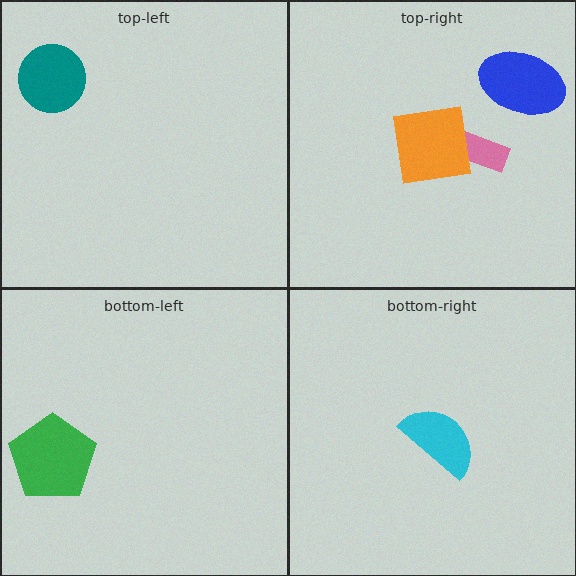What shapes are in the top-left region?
The teal circle.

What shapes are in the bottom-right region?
The cyan semicircle.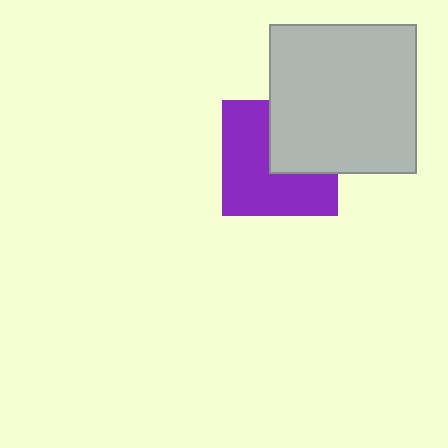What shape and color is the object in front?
The object in front is a light gray rectangle.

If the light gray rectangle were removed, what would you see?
You would see the complete purple square.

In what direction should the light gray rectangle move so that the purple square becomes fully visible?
The light gray rectangle should move toward the upper-right. That is the shortest direction to clear the overlap and leave the purple square fully visible.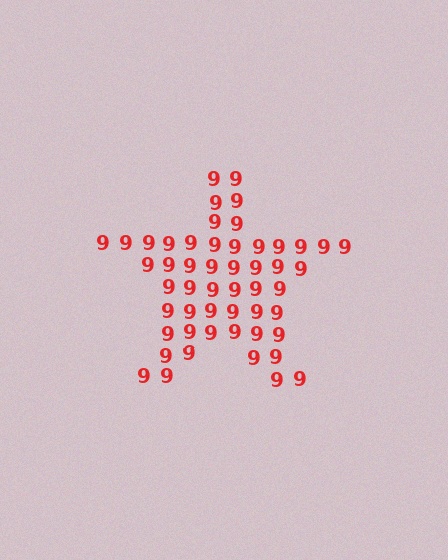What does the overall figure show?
The overall figure shows a star.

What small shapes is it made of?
It is made of small digit 9's.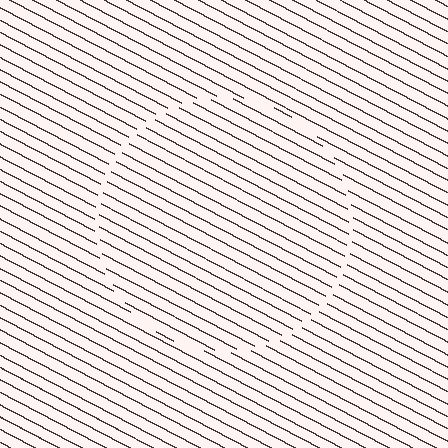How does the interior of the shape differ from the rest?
The interior of the shape contains the same grating, shifted by half a period — the contour is defined by the phase discontinuity where line-ends from the inner and outer gratings abut.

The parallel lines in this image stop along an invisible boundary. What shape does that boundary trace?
An illusory circle. The interior of the shape contains the same grating, shifted by half a period — the contour is defined by the phase discontinuity where line-ends from the inner and outer gratings abut.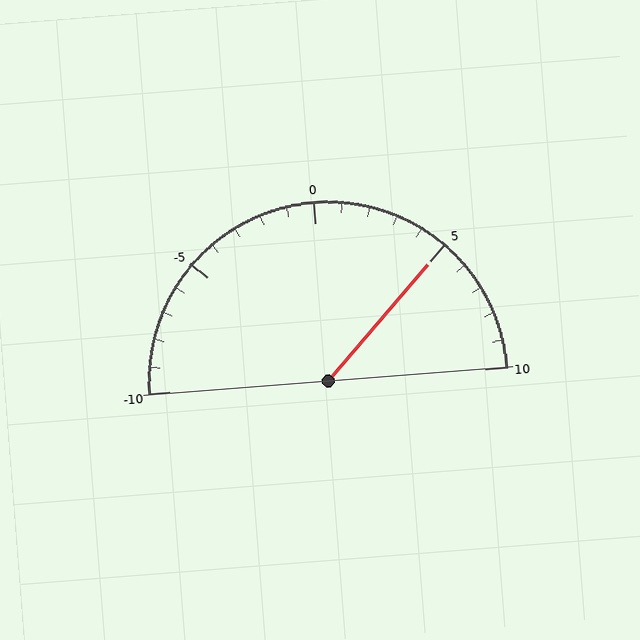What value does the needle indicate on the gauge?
The needle indicates approximately 5.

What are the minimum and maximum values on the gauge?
The gauge ranges from -10 to 10.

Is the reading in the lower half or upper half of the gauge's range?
The reading is in the upper half of the range (-10 to 10).